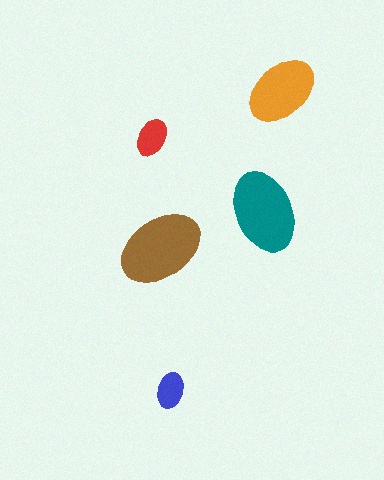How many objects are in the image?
There are 5 objects in the image.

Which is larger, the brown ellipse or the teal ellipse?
The brown one.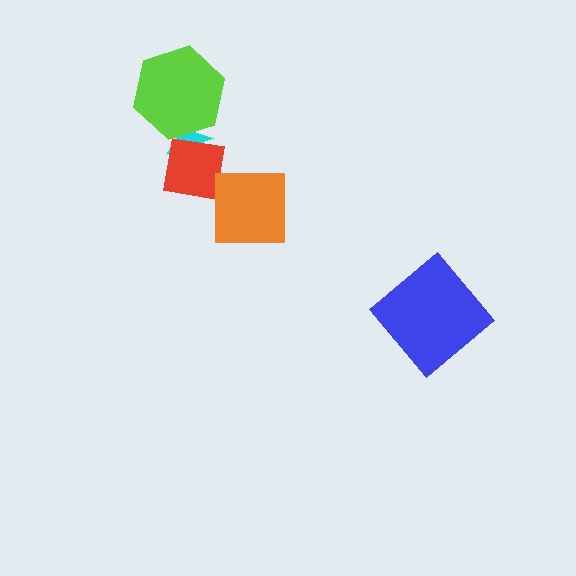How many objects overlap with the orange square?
0 objects overlap with the orange square.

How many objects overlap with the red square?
1 object overlaps with the red square.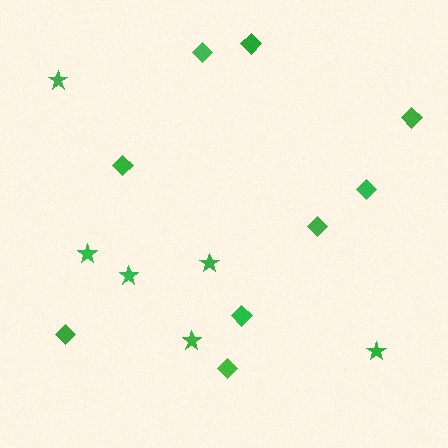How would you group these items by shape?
There are 2 groups: one group of stars (6) and one group of diamonds (9).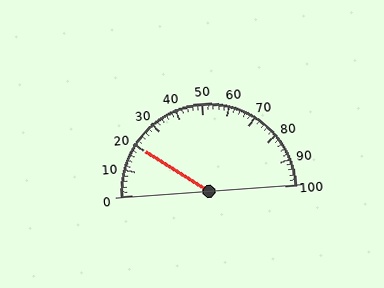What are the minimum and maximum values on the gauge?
The gauge ranges from 0 to 100.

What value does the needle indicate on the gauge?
The needle indicates approximately 20.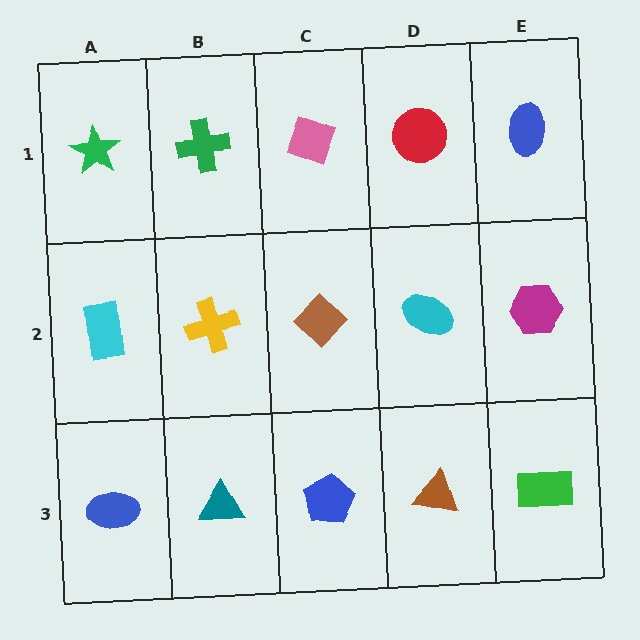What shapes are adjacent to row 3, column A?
A cyan rectangle (row 2, column A), a teal triangle (row 3, column B).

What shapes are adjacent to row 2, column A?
A green star (row 1, column A), a blue ellipse (row 3, column A), a yellow cross (row 2, column B).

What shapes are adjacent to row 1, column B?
A yellow cross (row 2, column B), a green star (row 1, column A), a pink diamond (row 1, column C).